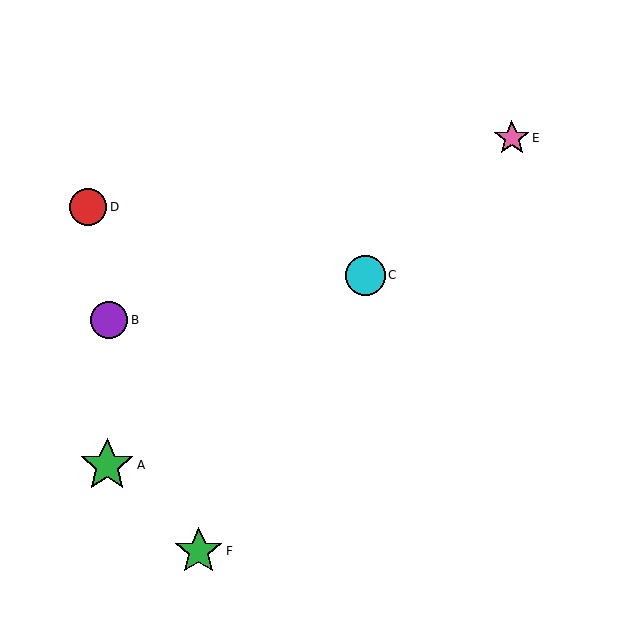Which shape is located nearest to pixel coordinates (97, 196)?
The red circle (labeled D) at (88, 207) is nearest to that location.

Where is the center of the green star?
The center of the green star is at (107, 465).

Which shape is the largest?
The green star (labeled A) is the largest.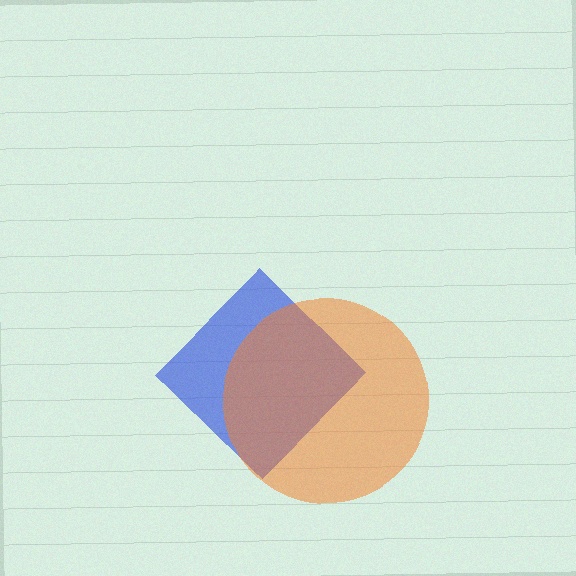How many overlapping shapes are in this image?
There are 2 overlapping shapes in the image.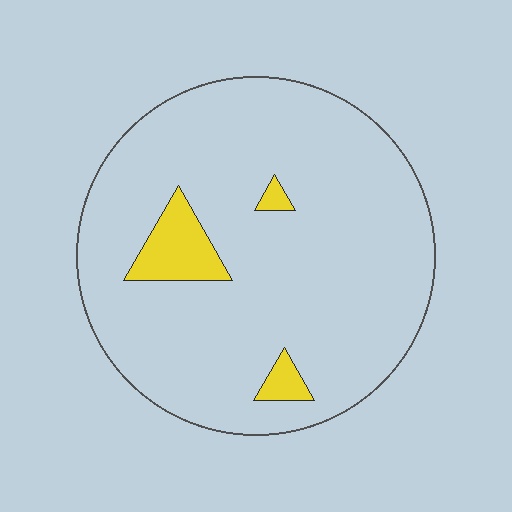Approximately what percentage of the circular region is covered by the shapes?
Approximately 10%.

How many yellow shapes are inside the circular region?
3.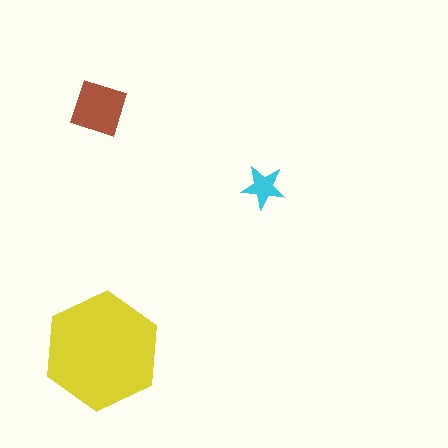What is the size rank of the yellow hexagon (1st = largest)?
1st.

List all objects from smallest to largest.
The cyan star, the brown square, the yellow hexagon.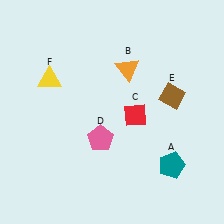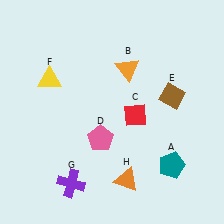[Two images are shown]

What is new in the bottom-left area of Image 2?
A purple cross (G) was added in the bottom-left area of Image 2.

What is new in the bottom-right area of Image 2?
An orange triangle (H) was added in the bottom-right area of Image 2.